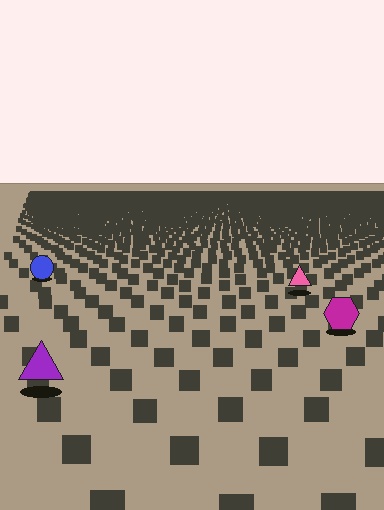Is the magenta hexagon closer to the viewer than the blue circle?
Yes. The magenta hexagon is closer — you can tell from the texture gradient: the ground texture is coarser near it.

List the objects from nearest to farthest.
From nearest to farthest: the purple triangle, the magenta hexagon, the pink triangle, the blue circle.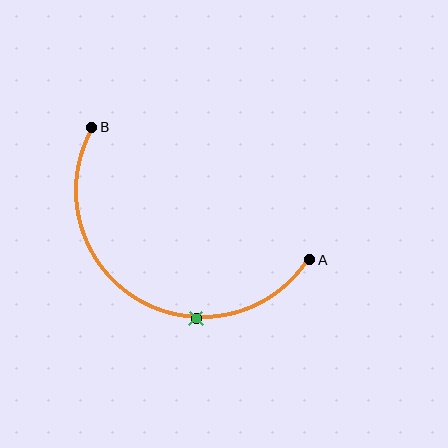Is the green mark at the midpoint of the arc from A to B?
No. The green mark lies on the arc but is closer to endpoint A. The arc midpoint would be at the point on the curve equidistant along the arc from both A and B.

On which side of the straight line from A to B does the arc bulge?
The arc bulges below the straight line connecting A and B.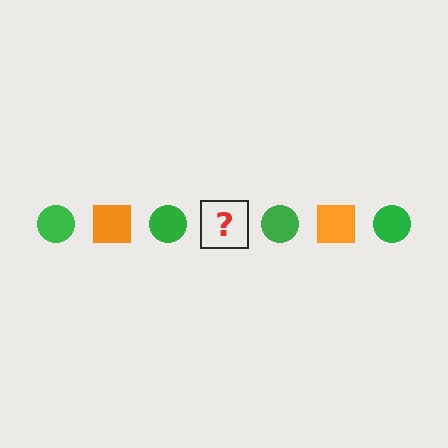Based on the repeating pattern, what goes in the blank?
The blank should be an orange square.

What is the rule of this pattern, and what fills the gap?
The rule is that the pattern alternates between green circle and orange square. The gap should be filled with an orange square.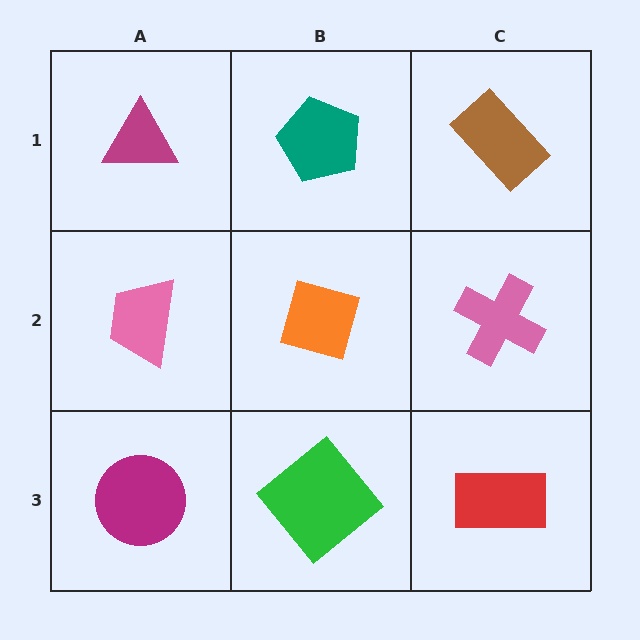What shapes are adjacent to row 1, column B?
An orange diamond (row 2, column B), a magenta triangle (row 1, column A), a brown rectangle (row 1, column C).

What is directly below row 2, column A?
A magenta circle.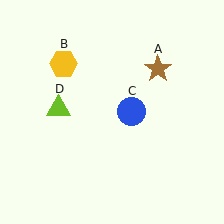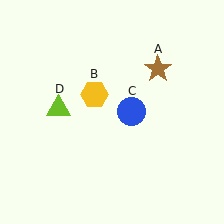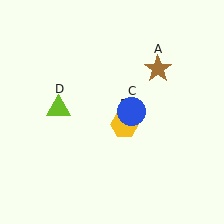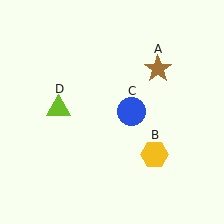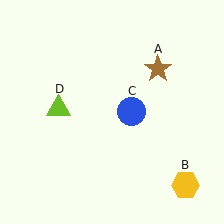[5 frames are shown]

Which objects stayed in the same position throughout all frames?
Brown star (object A) and blue circle (object C) and lime triangle (object D) remained stationary.